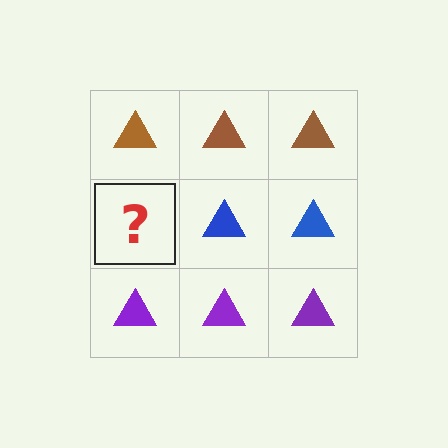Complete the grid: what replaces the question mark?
The question mark should be replaced with a blue triangle.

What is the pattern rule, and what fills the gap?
The rule is that each row has a consistent color. The gap should be filled with a blue triangle.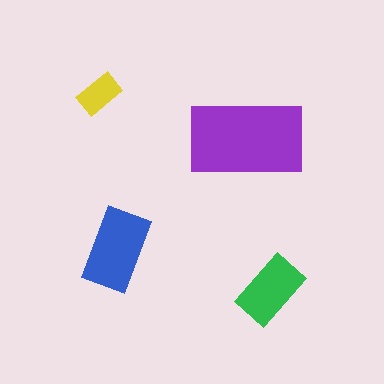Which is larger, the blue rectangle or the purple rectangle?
The purple one.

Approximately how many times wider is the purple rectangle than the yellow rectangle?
About 2.5 times wider.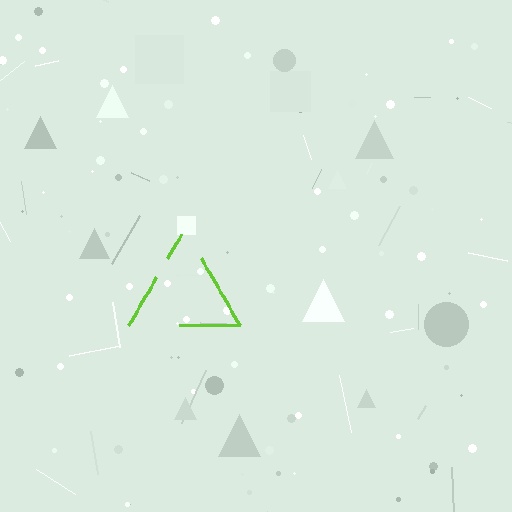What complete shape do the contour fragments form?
The contour fragments form a triangle.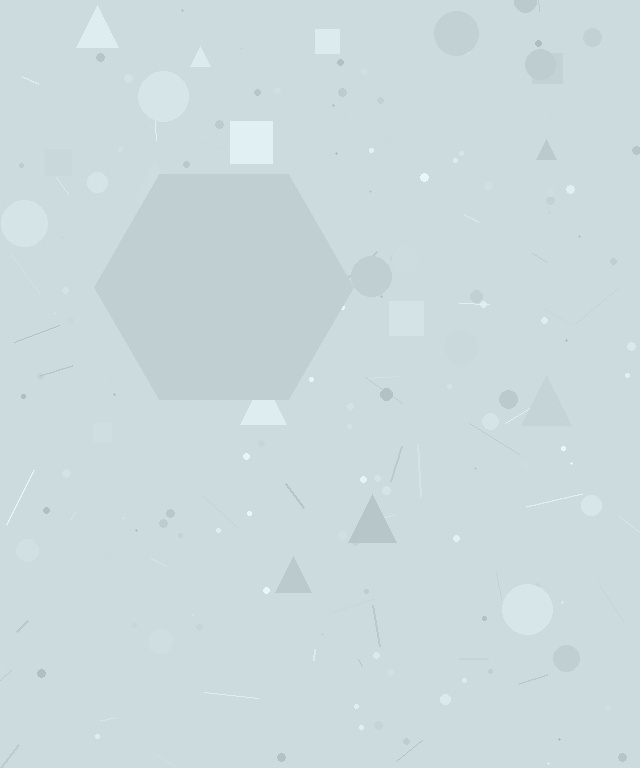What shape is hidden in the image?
A hexagon is hidden in the image.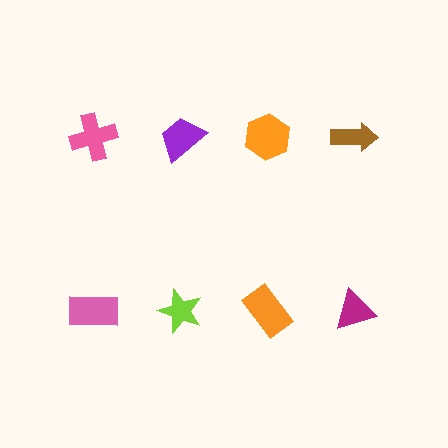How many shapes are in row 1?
4 shapes.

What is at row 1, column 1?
A pink cross.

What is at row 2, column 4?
A magenta triangle.